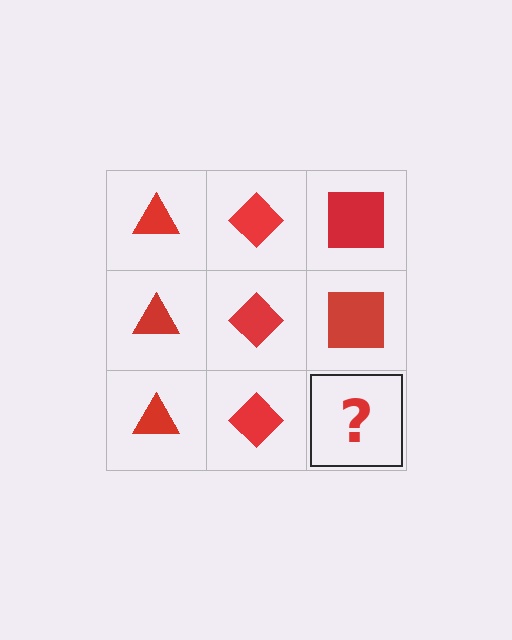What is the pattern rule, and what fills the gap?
The rule is that each column has a consistent shape. The gap should be filled with a red square.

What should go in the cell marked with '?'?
The missing cell should contain a red square.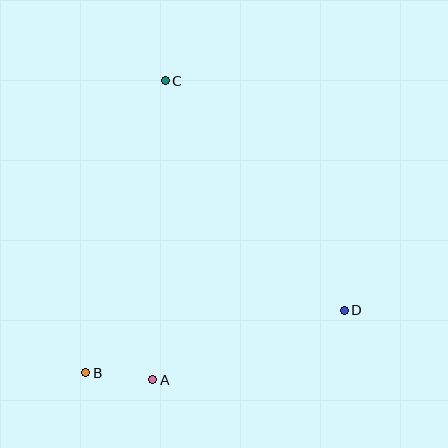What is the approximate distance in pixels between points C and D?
The distance between C and D is approximately 291 pixels.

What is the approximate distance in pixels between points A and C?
The distance between A and C is approximately 299 pixels.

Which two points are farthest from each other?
Points B and C are farthest from each other.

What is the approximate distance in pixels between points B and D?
The distance between B and D is approximately 266 pixels.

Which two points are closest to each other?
Points A and B are closest to each other.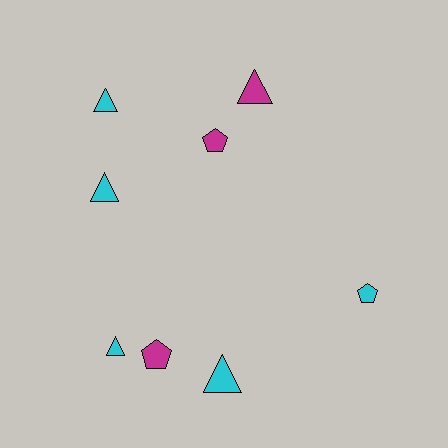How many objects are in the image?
There are 8 objects.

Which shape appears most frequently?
Triangle, with 5 objects.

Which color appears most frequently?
Cyan, with 5 objects.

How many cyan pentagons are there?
There is 1 cyan pentagon.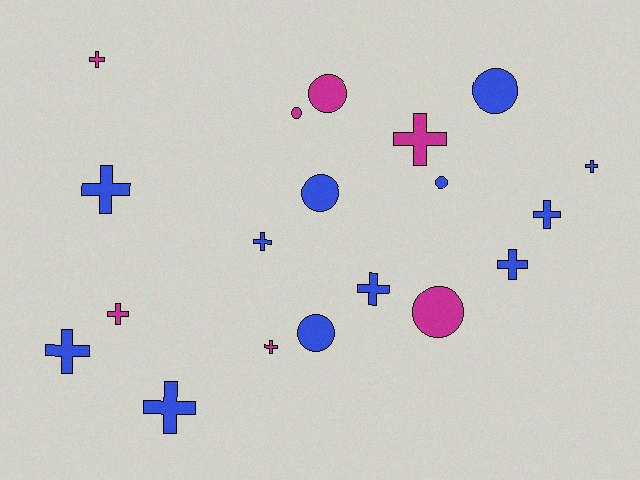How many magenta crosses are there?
There are 4 magenta crosses.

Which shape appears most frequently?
Cross, with 12 objects.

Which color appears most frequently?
Blue, with 12 objects.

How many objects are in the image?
There are 19 objects.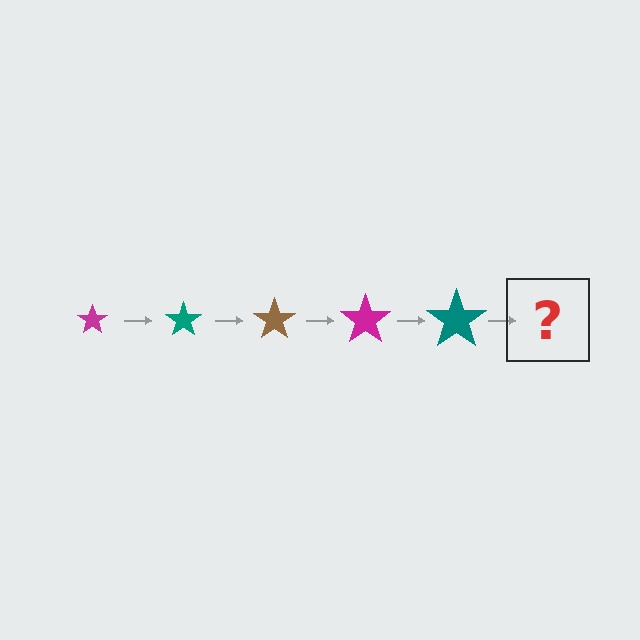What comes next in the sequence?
The next element should be a brown star, larger than the previous one.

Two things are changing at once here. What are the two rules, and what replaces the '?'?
The two rules are that the star grows larger each step and the color cycles through magenta, teal, and brown. The '?' should be a brown star, larger than the previous one.